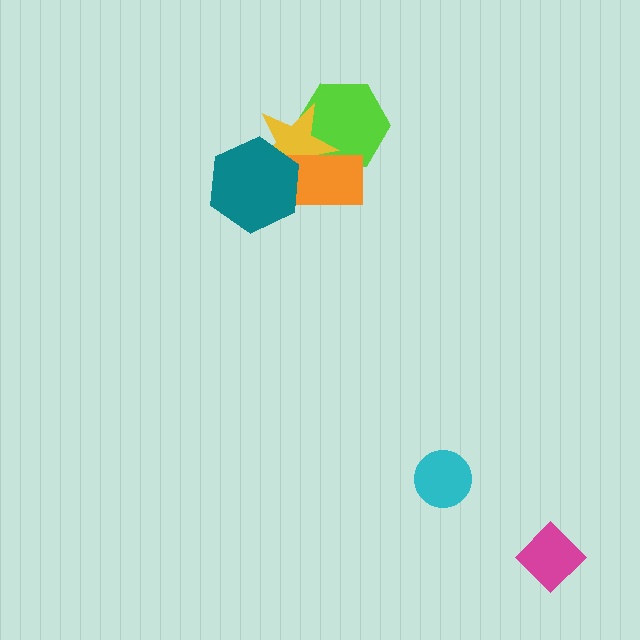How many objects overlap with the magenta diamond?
0 objects overlap with the magenta diamond.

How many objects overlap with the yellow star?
3 objects overlap with the yellow star.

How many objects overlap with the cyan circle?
0 objects overlap with the cyan circle.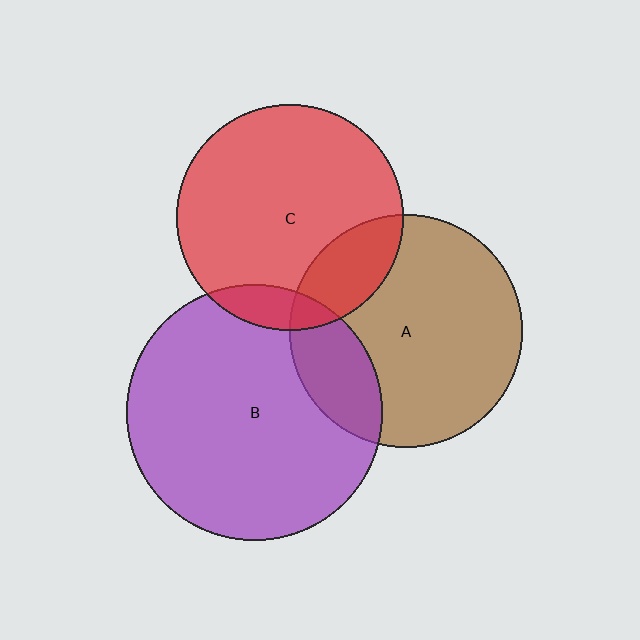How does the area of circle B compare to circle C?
Approximately 1.3 times.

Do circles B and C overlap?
Yes.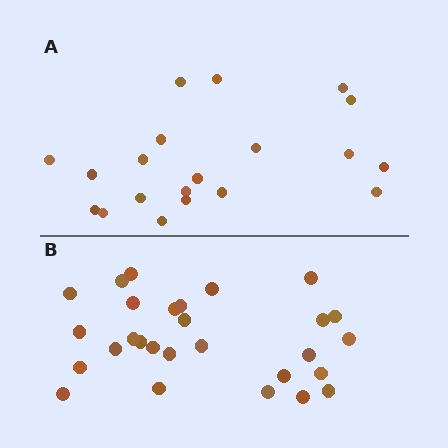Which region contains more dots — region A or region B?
Region B (the bottom region) has more dots.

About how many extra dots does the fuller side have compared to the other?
Region B has roughly 8 or so more dots than region A.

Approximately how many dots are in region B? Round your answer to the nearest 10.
About 30 dots. (The exact count is 28, which rounds to 30.)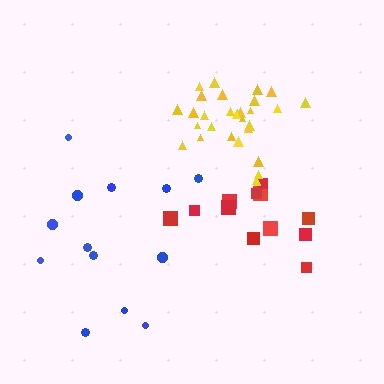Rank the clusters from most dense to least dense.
yellow, red, blue.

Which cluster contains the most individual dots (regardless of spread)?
Yellow (30).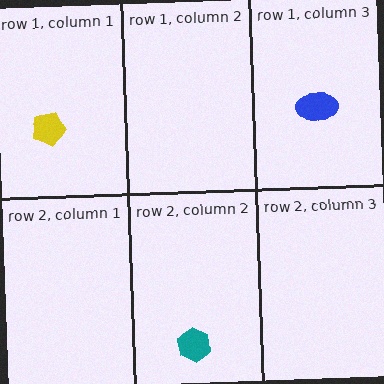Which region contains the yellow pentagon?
The row 1, column 1 region.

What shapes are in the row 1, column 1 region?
The yellow pentagon.